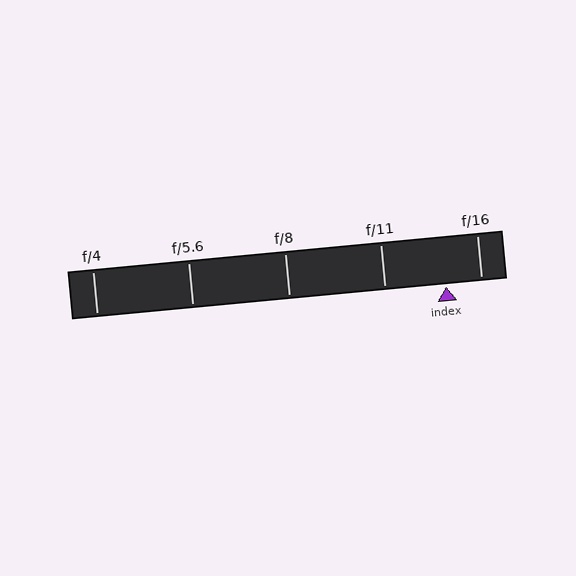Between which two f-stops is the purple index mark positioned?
The index mark is between f/11 and f/16.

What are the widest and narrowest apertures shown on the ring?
The widest aperture shown is f/4 and the narrowest is f/16.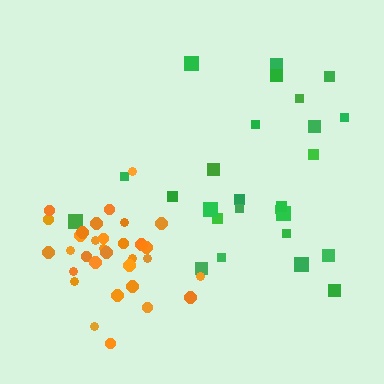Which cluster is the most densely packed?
Orange.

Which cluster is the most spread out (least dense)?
Green.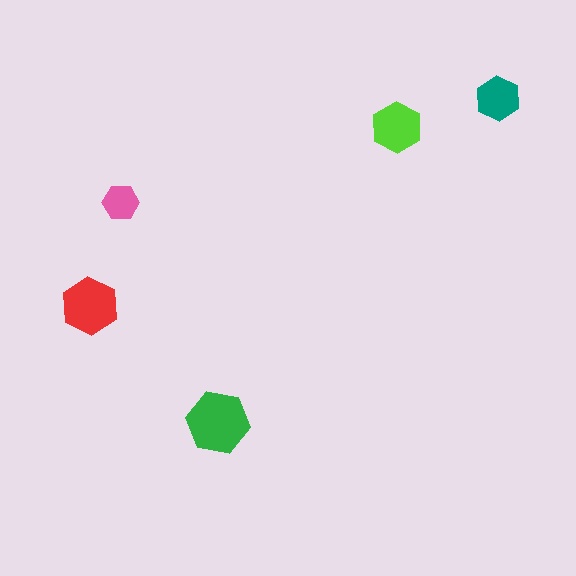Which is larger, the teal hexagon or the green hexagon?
The green one.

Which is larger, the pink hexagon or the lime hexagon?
The lime one.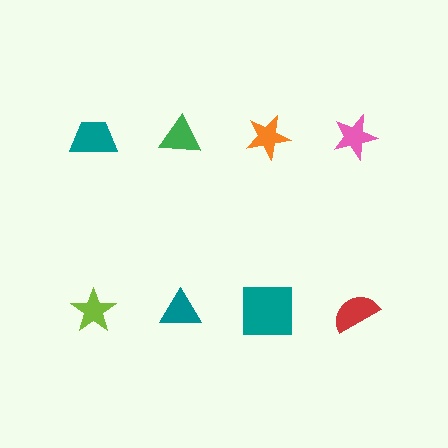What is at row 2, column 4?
A red semicircle.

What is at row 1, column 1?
A teal trapezoid.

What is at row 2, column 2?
A teal triangle.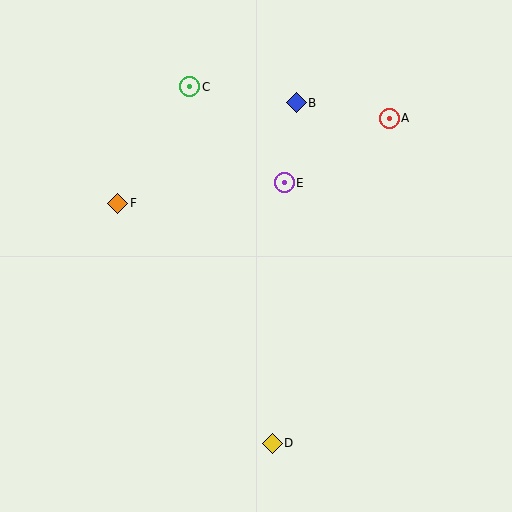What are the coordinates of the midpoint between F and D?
The midpoint between F and D is at (195, 323).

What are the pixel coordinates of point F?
Point F is at (118, 203).